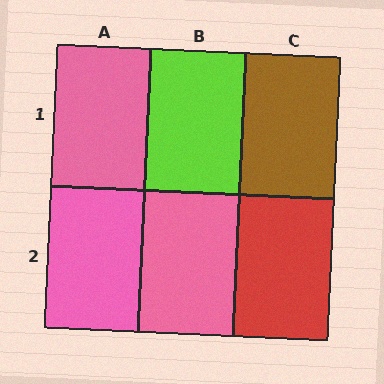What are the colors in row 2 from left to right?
Pink, pink, red.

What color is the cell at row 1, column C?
Brown.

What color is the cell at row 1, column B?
Lime.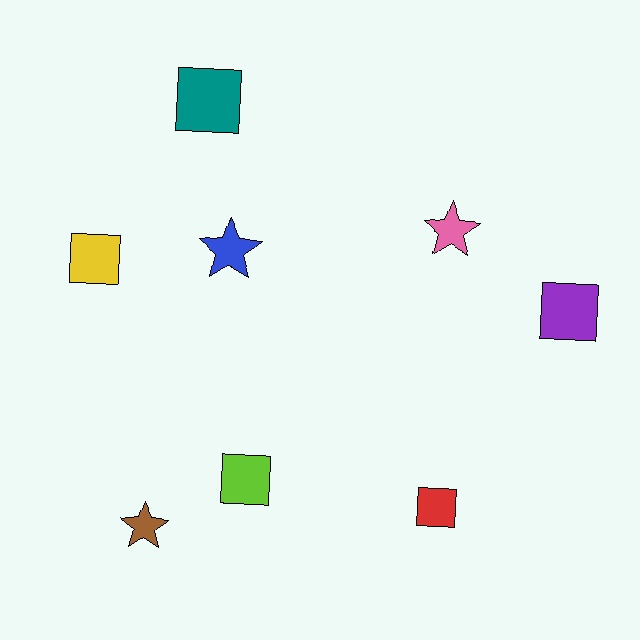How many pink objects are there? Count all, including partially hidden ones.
There is 1 pink object.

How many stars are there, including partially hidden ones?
There are 3 stars.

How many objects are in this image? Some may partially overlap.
There are 8 objects.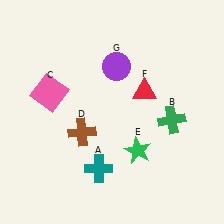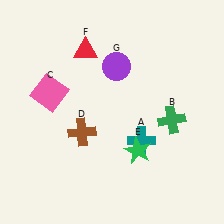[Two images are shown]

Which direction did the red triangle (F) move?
The red triangle (F) moved left.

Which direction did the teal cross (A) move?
The teal cross (A) moved right.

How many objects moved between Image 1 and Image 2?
2 objects moved between the two images.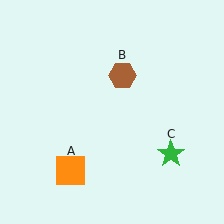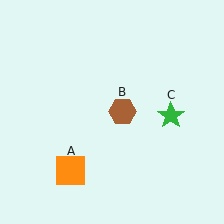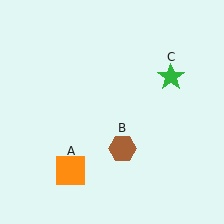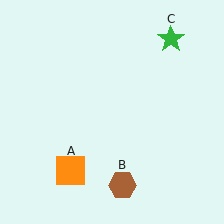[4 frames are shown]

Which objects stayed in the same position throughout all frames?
Orange square (object A) remained stationary.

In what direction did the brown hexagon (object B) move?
The brown hexagon (object B) moved down.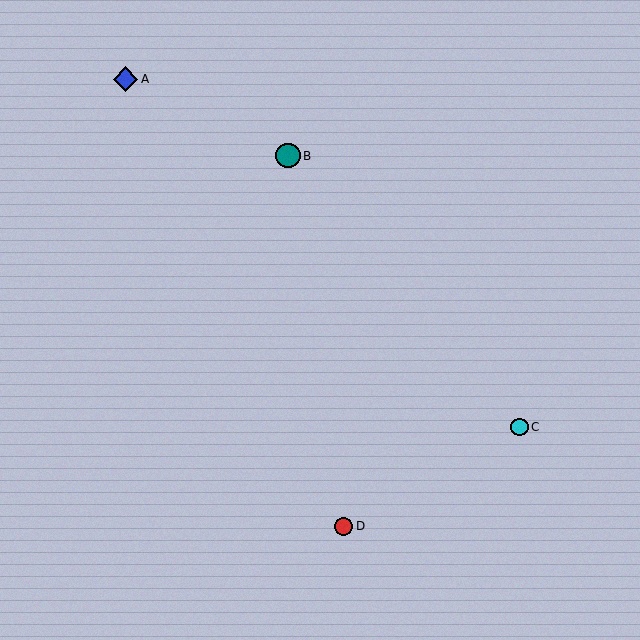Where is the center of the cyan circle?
The center of the cyan circle is at (520, 427).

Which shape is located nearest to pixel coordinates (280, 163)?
The teal circle (labeled B) at (288, 156) is nearest to that location.